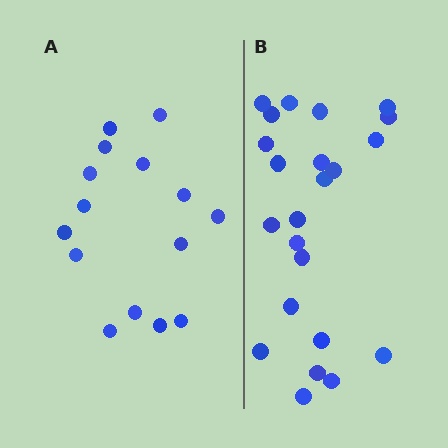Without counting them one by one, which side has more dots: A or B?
Region B (the right region) has more dots.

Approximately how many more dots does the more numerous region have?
Region B has roughly 8 or so more dots than region A.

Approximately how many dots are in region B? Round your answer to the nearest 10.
About 20 dots. (The exact count is 23, which rounds to 20.)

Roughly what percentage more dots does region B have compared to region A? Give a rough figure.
About 55% more.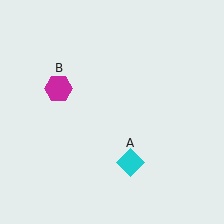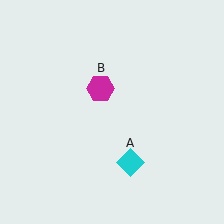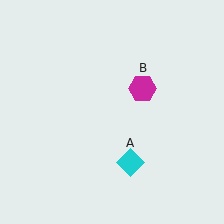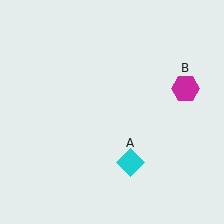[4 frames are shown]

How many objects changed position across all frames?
1 object changed position: magenta hexagon (object B).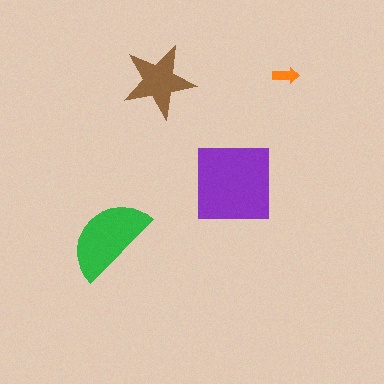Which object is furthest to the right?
The orange arrow is rightmost.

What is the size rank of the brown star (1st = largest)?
3rd.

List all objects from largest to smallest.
The purple square, the green semicircle, the brown star, the orange arrow.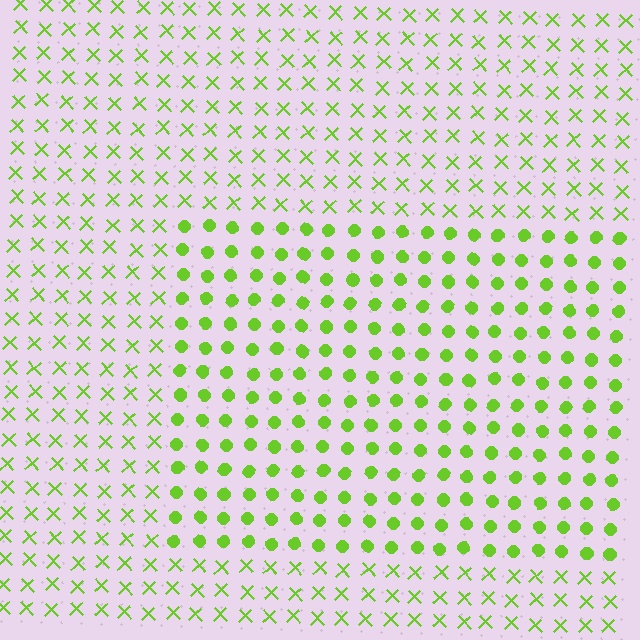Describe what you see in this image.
The image is filled with small lime elements arranged in a uniform grid. A rectangle-shaped region contains circles, while the surrounding area contains X marks. The boundary is defined purely by the change in element shape.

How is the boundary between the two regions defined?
The boundary is defined by a change in element shape: circles inside vs. X marks outside. All elements share the same color and spacing.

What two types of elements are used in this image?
The image uses circles inside the rectangle region and X marks outside it.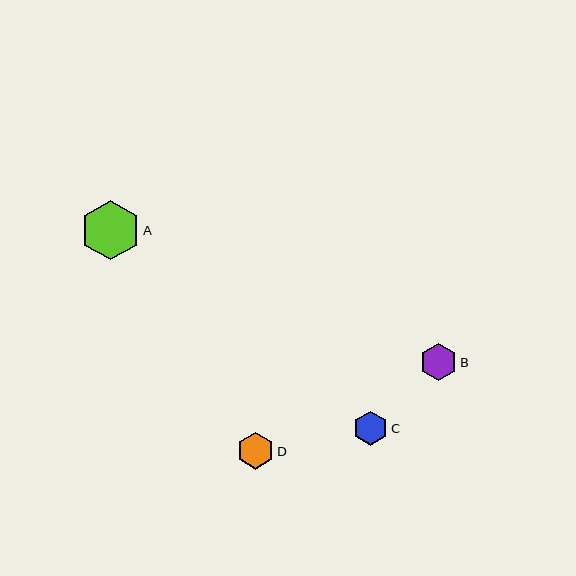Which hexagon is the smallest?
Hexagon C is the smallest with a size of approximately 34 pixels.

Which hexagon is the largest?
Hexagon A is the largest with a size of approximately 60 pixels.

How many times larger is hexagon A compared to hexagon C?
Hexagon A is approximately 1.7 times the size of hexagon C.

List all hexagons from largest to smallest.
From largest to smallest: A, D, B, C.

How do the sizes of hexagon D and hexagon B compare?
Hexagon D and hexagon B are approximately the same size.